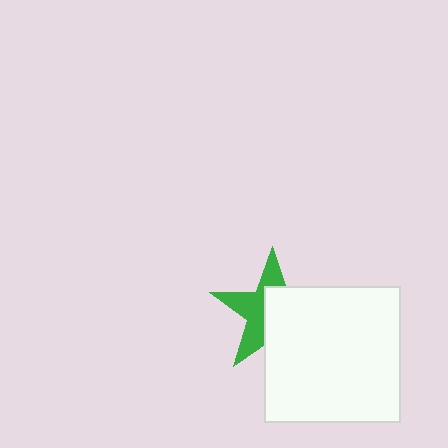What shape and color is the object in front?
The object in front is a white square.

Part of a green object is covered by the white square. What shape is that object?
It is a star.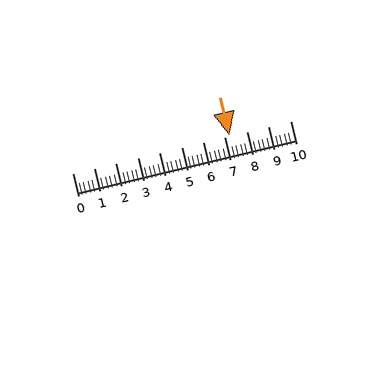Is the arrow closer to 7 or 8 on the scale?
The arrow is closer to 7.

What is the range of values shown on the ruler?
The ruler shows values from 0 to 10.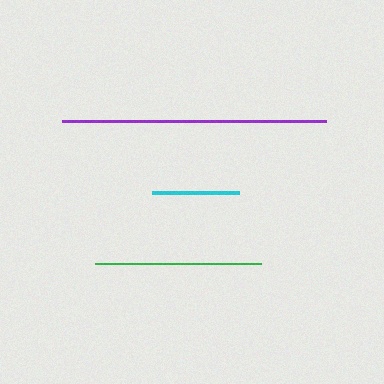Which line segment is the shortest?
The cyan line is the shortest at approximately 87 pixels.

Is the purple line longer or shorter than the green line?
The purple line is longer than the green line.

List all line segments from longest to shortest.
From longest to shortest: purple, green, cyan.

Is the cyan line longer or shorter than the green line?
The green line is longer than the cyan line.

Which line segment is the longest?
The purple line is the longest at approximately 264 pixels.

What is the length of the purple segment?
The purple segment is approximately 264 pixels long.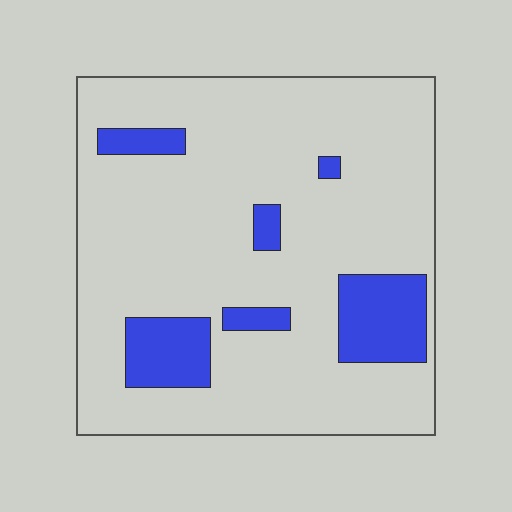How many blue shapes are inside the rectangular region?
6.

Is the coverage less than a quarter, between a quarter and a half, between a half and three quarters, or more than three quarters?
Less than a quarter.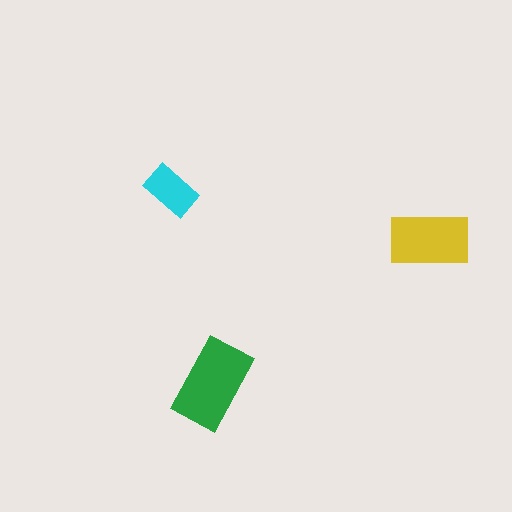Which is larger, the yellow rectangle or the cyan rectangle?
The yellow one.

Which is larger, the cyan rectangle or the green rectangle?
The green one.